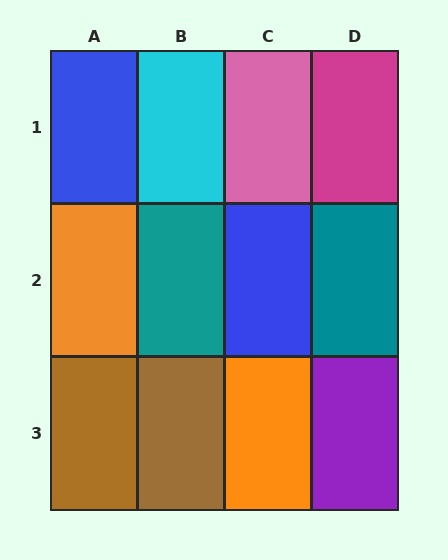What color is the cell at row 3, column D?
Purple.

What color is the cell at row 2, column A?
Orange.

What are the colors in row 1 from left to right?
Blue, cyan, pink, magenta.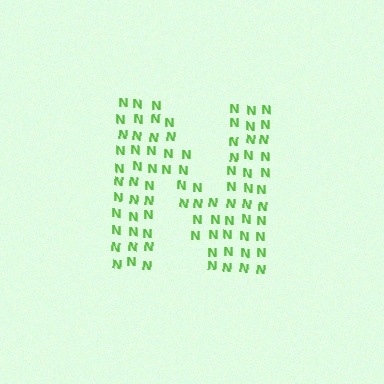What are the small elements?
The small elements are letter N's.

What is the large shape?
The large shape is the letter N.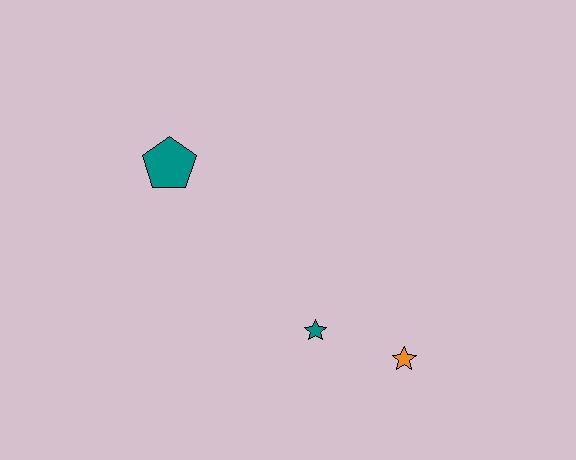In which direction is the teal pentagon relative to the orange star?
The teal pentagon is to the left of the orange star.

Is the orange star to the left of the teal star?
No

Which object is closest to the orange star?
The teal star is closest to the orange star.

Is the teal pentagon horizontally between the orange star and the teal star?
No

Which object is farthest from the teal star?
The teal pentagon is farthest from the teal star.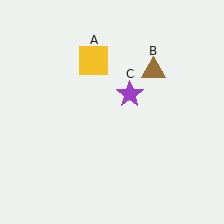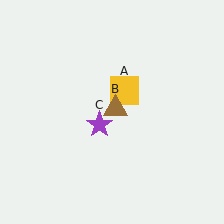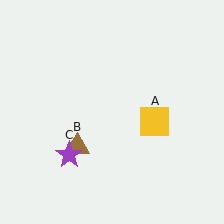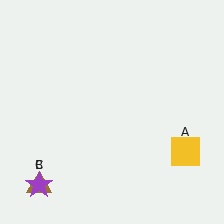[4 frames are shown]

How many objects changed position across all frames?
3 objects changed position: yellow square (object A), brown triangle (object B), purple star (object C).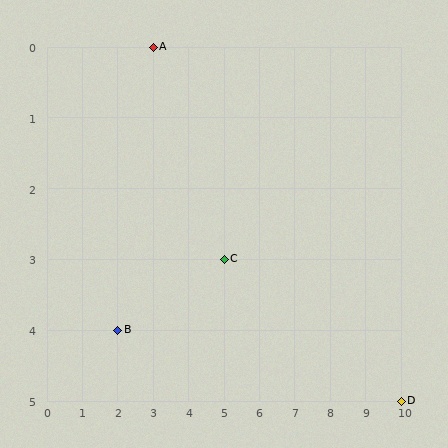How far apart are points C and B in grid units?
Points C and B are 3 columns and 1 row apart (about 3.2 grid units diagonally).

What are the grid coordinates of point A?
Point A is at grid coordinates (3, 0).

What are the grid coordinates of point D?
Point D is at grid coordinates (10, 5).